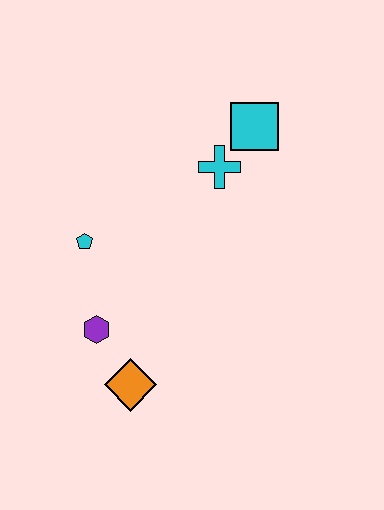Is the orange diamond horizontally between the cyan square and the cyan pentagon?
Yes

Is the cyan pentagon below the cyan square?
Yes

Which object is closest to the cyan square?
The cyan cross is closest to the cyan square.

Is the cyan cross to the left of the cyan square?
Yes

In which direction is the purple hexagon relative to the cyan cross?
The purple hexagon is below the cyan cross.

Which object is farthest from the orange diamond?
The cyan square is farthest from the orange diamond.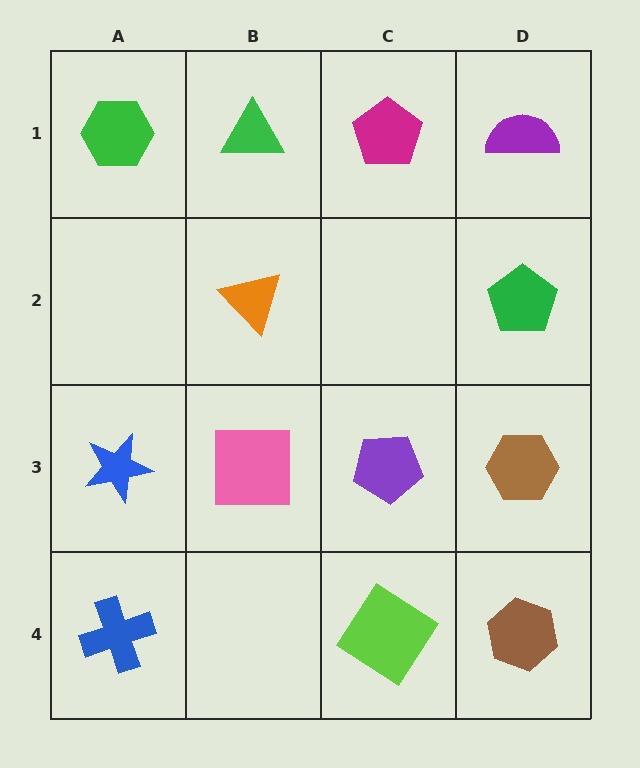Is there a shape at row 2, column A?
No, that cell is empty.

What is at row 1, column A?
A green hexagon.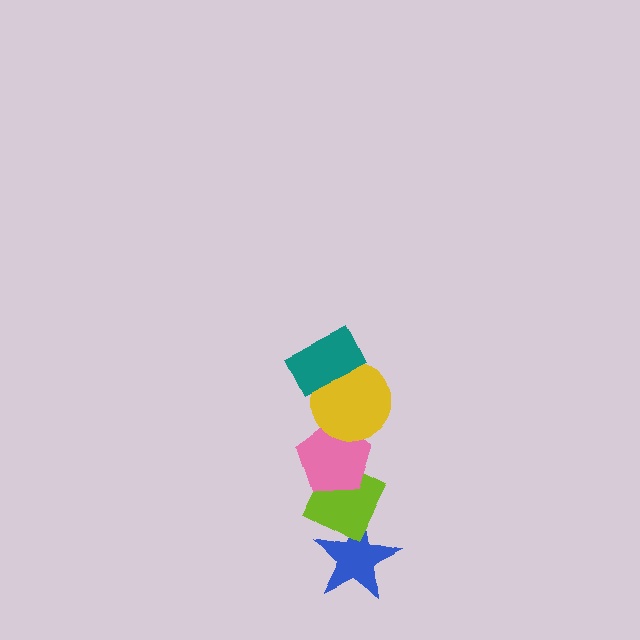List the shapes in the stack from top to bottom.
From top to bottom: the teal rectangle, the yellow circle, the pink pentagon, the lime diamond, the blue star.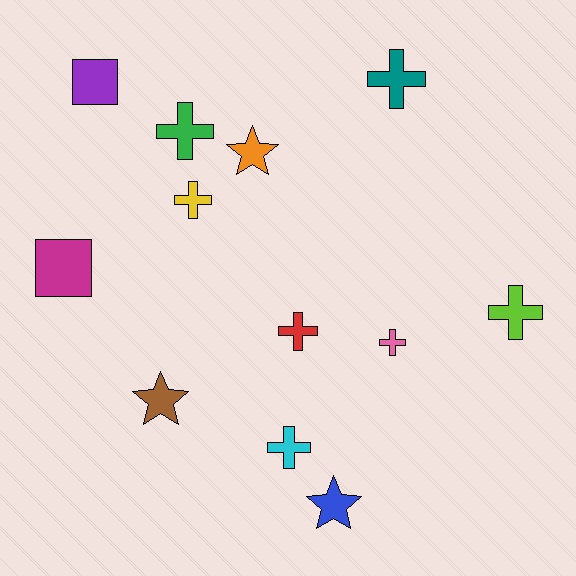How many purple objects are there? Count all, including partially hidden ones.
There is 1 purple object.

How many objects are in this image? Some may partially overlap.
There are 12 objects.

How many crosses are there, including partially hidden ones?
There are 7 crosses.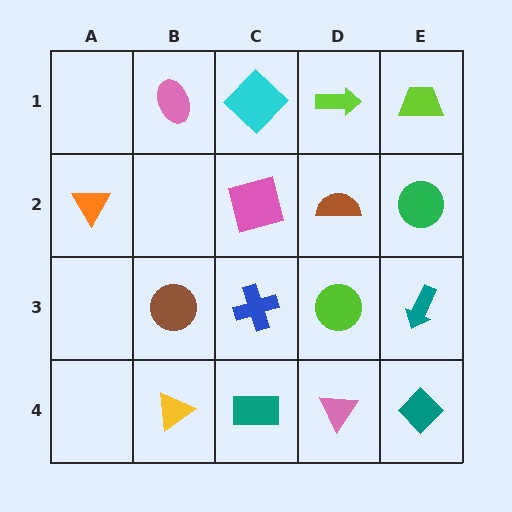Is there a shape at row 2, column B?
No, that cell is empty.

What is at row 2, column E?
A green circle.